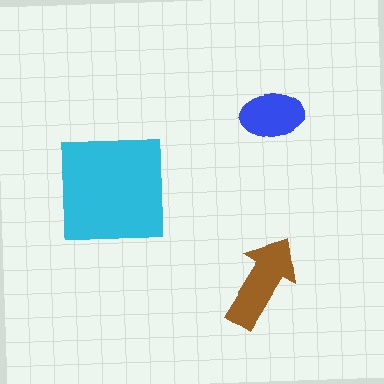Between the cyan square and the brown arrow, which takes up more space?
The cyan square.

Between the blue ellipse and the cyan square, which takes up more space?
The cyan square.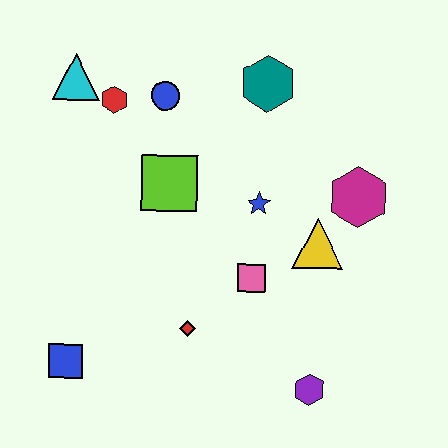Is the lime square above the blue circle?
No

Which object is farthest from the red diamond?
The cyan triangle is farthest from the red diamond.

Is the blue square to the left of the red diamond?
Yes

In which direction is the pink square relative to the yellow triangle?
The pink square is to the left of the yellow triangle.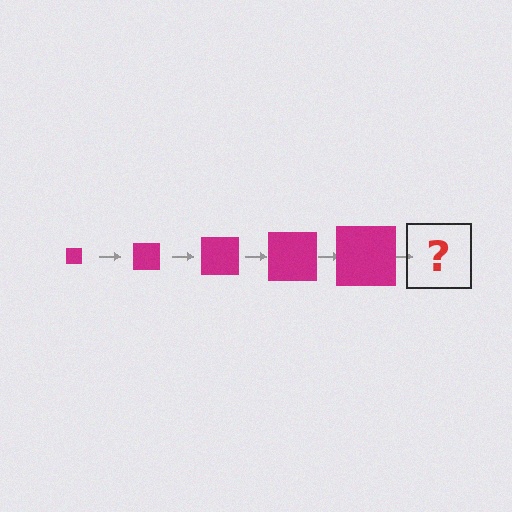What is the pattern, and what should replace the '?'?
The pattern is that the square gets progressively larger each step. The '?' should be a magenta square, larger than the previous one.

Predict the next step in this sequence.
The next step is a magenta square, larger than the previous one.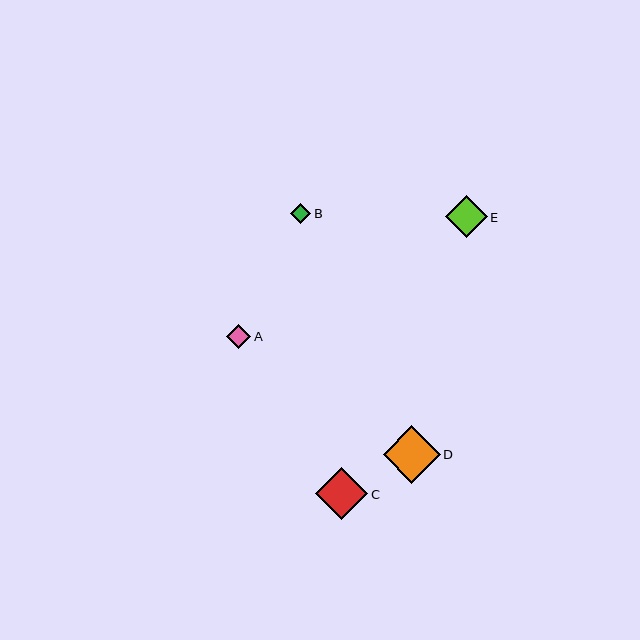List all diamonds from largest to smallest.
From largest to smallest: D, C, E, A, B.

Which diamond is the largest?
Diamond D is the largest with a size of approximately 57 pixels.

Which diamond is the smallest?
Diamond B is the smallest with a size of approximately 20 pixels.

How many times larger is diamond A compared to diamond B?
Diamond A is approximately 1.2 times the size of diamond B.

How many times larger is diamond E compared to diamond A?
Diamond E is approximately 1.7 times the size of diamond A.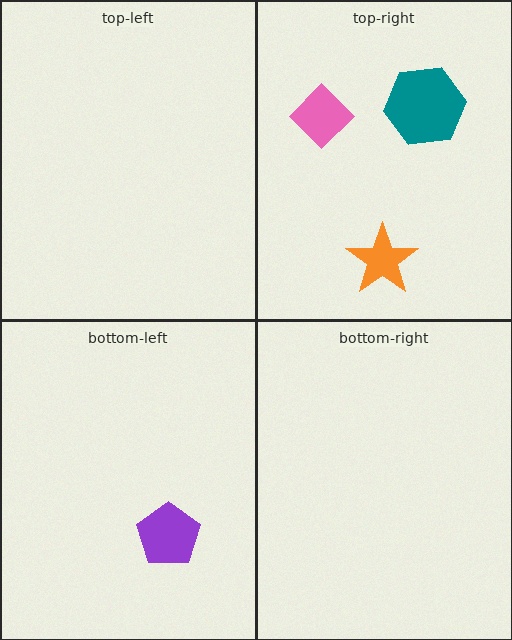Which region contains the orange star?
The top-right region.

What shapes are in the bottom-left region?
The purple pentagon.